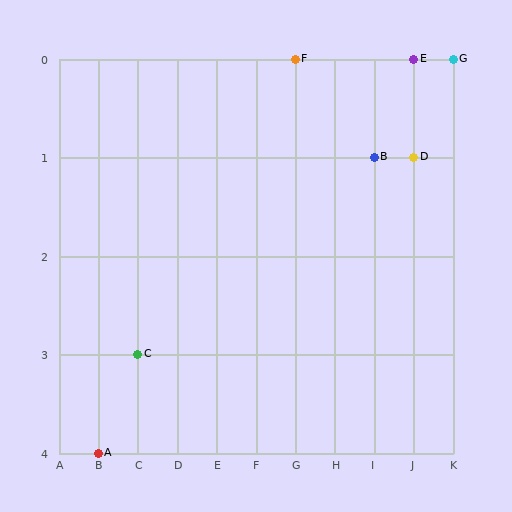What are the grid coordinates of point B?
Point B is at grid coordinates (I, 1).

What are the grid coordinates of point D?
Point D is at grid coordinates (J, 1).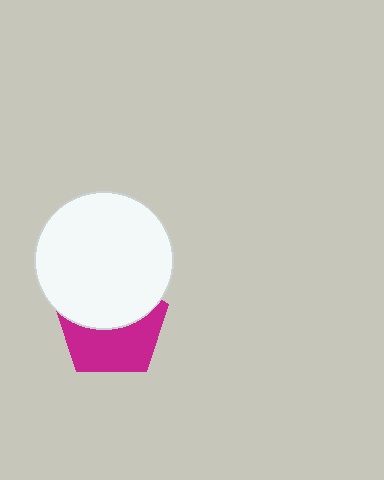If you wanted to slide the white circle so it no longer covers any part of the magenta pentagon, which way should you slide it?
Slide it up — that is the most direct way to separate the two shapes.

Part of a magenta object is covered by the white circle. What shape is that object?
It is a pentagon.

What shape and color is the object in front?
The object in front is a white circle.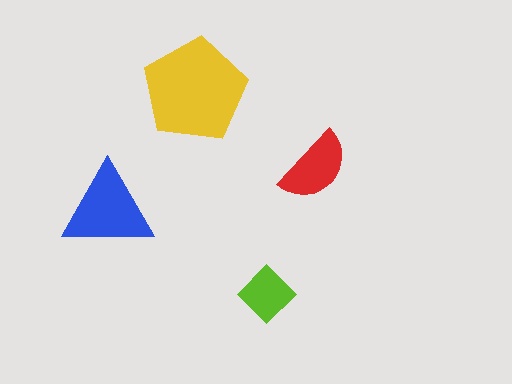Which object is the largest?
The yellow pentagon.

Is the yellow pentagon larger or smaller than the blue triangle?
Larger.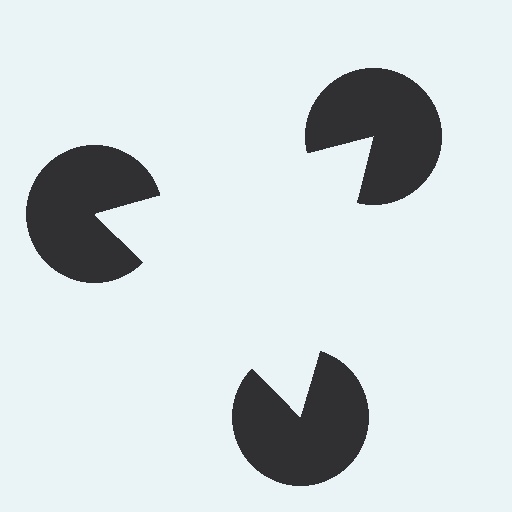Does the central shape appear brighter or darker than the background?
It typically appears slightly brighter than the background, even though no actual brightness change is drawn.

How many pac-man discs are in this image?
There are 3 — one at each vertex of the illusory triangle.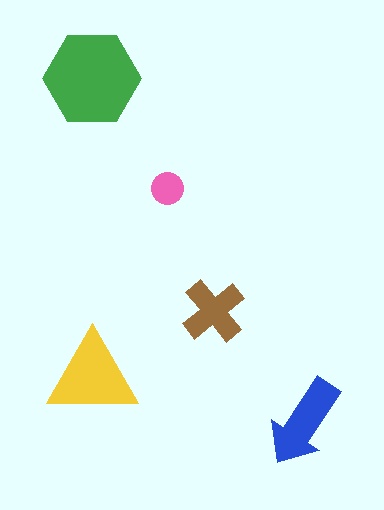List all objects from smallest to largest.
The pink circle, the brown cross, the blue arrow, the yellow triangle, the green hexagon.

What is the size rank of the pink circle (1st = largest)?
5th.